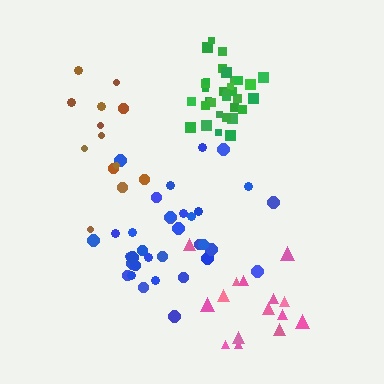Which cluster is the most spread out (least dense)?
Brown.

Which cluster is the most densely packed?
Green.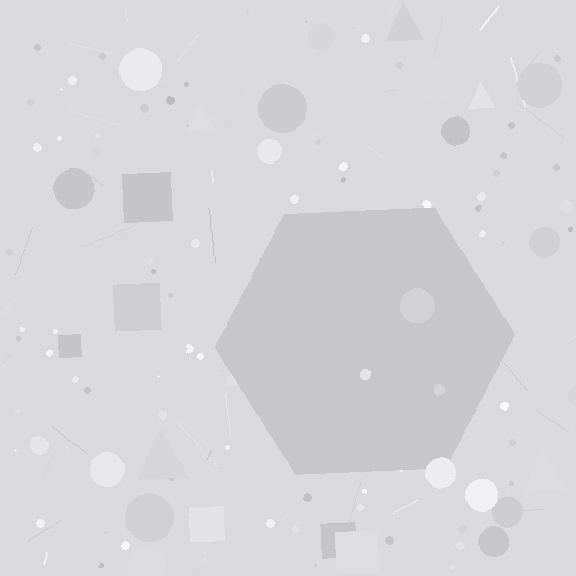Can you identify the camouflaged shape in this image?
The camouflaged shape is a hexagon.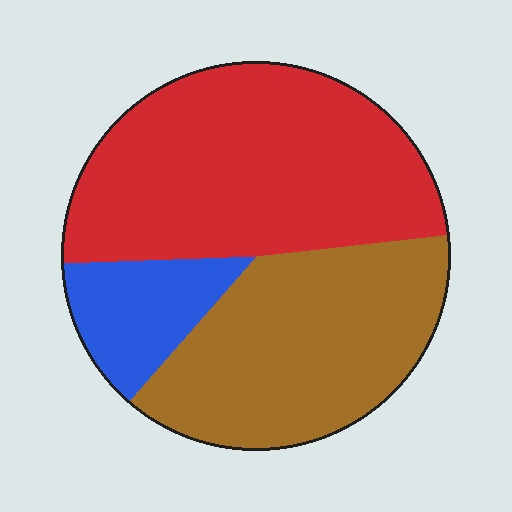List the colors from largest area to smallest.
From largest to smallest: red, brown, blue.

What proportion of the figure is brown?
Brown takes up about three eighths (3/8) of the figure.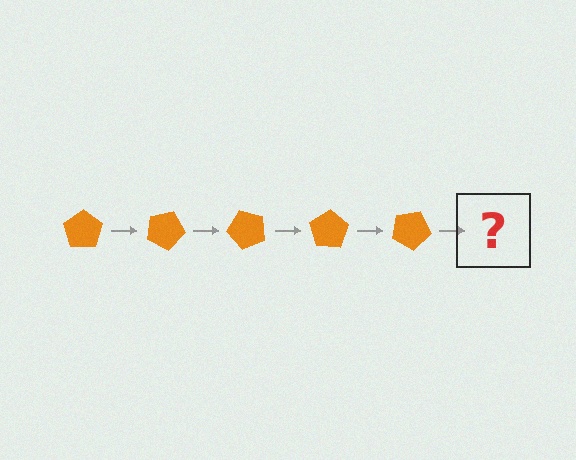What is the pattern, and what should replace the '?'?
The pattern is that the pentagon rotates 25 degrees each step. The '?' should be an orange pentagon rotated 125 degrees.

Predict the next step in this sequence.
The next step is an orange pentagon rotated 125 degrees.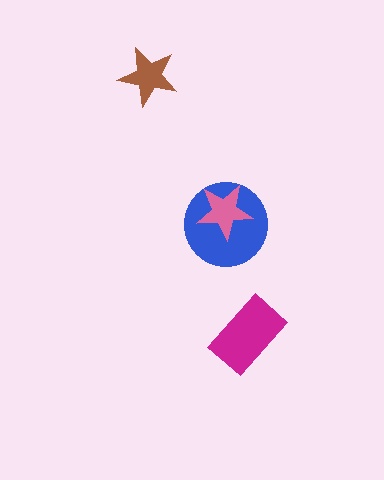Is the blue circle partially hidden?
Yes, it is partially covered by another shape.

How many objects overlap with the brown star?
0 objects overlap with the brown star.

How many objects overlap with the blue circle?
1 object overlaps with the blue circle.